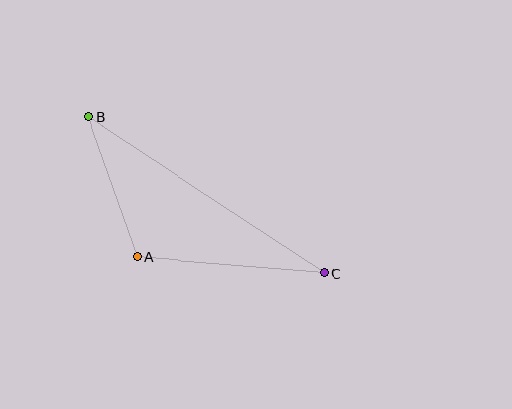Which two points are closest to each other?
Points A and B are closest to each other.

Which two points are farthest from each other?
Points B and C are farthest from each other.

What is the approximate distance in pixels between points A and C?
The distance between A and C is approximately 188 pixels.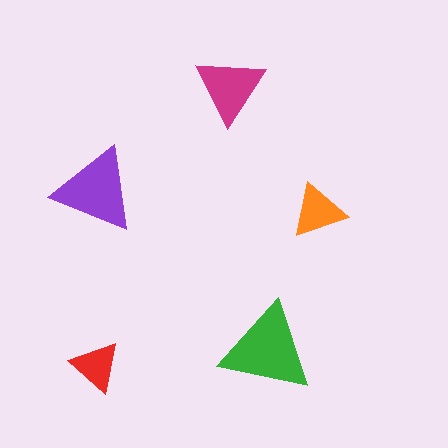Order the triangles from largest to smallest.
the green one, the purple one, the magenta one, the orange one, the red one.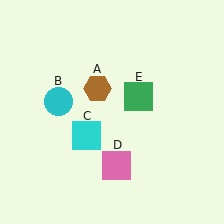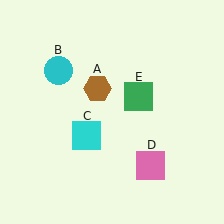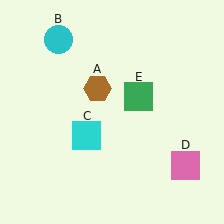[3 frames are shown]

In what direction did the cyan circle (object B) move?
The cyan circle (object B) moved up.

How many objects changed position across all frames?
2 objects changed position: cyan circle (object B), pink square (object D).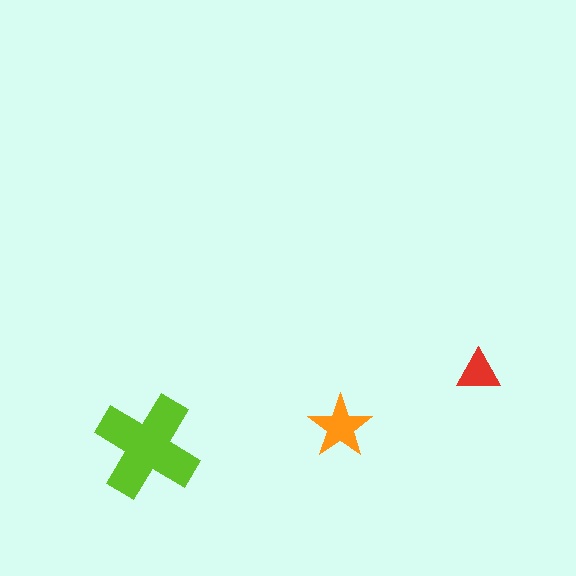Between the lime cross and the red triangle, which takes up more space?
The lime cross.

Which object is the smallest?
The red triangle.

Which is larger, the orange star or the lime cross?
The lime cross.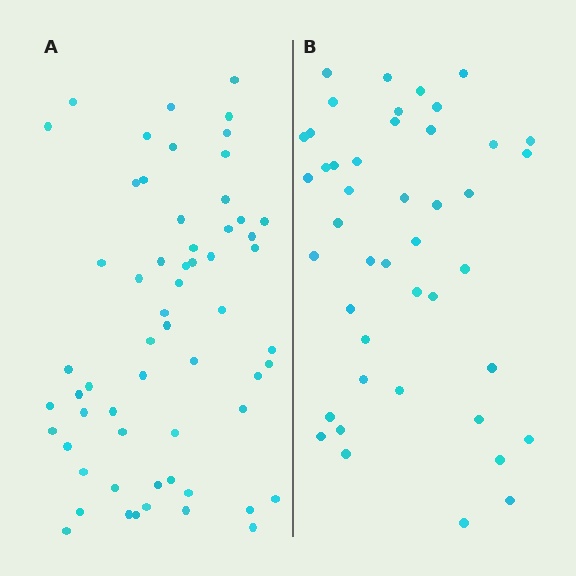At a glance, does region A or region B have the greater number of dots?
Region A (the left region) has more dots.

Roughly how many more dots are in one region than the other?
Region A has approximately 15 more dots than region B.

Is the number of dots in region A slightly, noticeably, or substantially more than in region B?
Region A has noticeably more, but not dramatically so. The ratio is roughly 1.4 to 1.